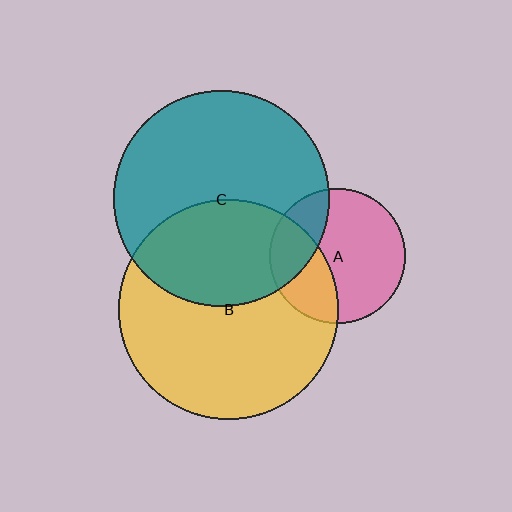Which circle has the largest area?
Circle B (yellow).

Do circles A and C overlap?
Yes.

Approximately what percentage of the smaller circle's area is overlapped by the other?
Approximately 25%.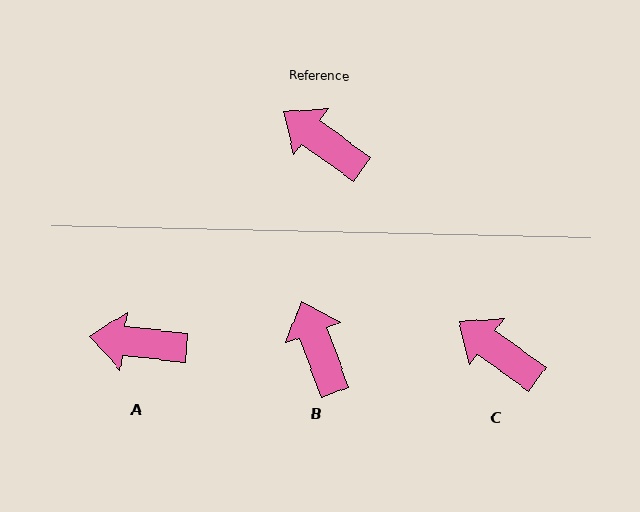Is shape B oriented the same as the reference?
No, it is off by about 33 degrees.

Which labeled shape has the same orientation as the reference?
C.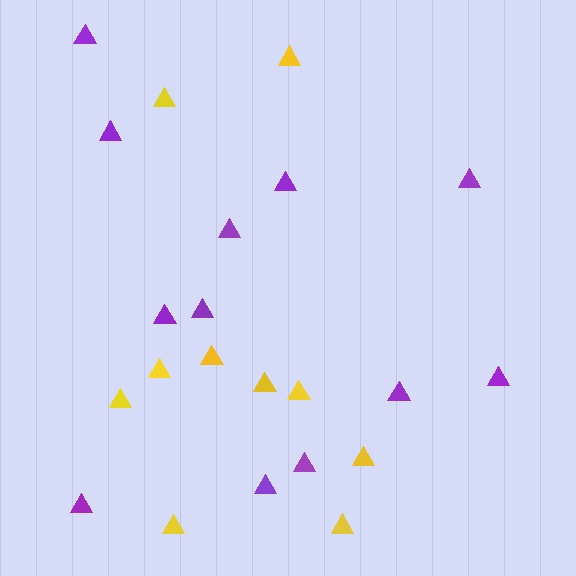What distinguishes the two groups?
There are 2 groups: one group of yellow triangles (10) and one group of purple triangles (12).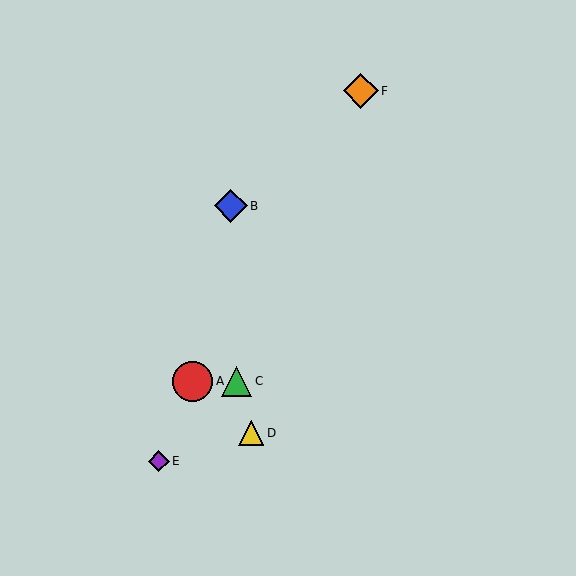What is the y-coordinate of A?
Object A is at y≈381.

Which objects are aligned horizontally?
Objects A, C are aligned horizontally.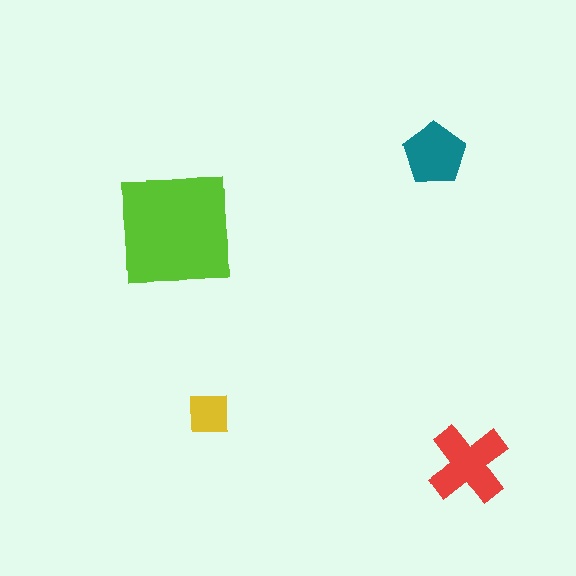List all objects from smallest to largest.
The yellow square, the teal pentagon, the red cross, the lime square.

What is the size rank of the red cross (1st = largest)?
2nd.